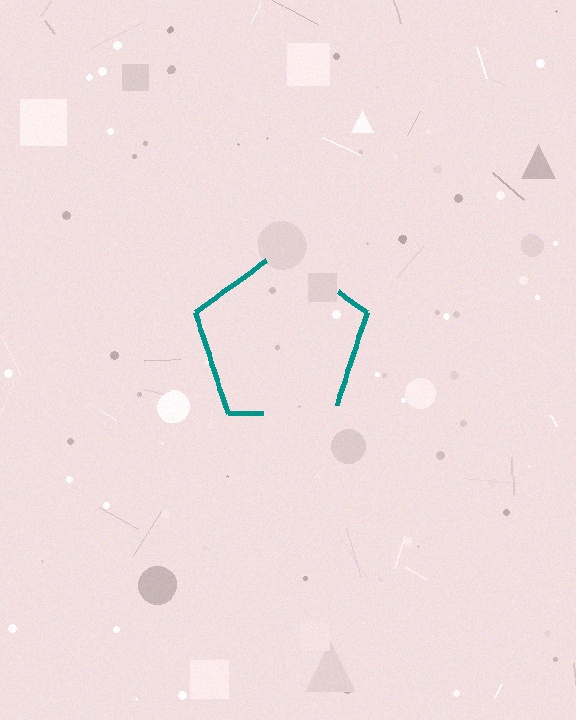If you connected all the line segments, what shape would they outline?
They would outline a pentagon.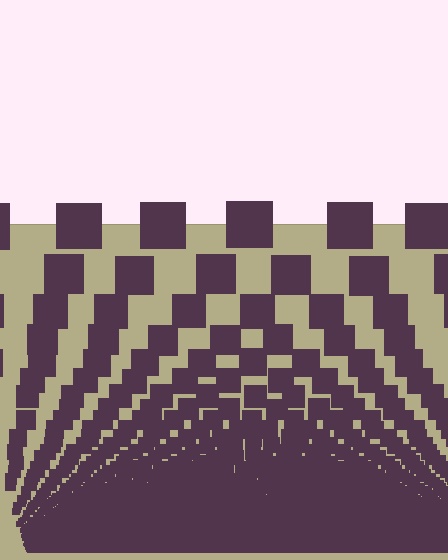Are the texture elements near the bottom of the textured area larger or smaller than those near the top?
Smaller. The gradient is inverted — elements near the bottom are smaller and denser.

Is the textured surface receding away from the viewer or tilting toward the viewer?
The surface appears to tilt toward the viewer. Texture elements get larger and sparser toward the top.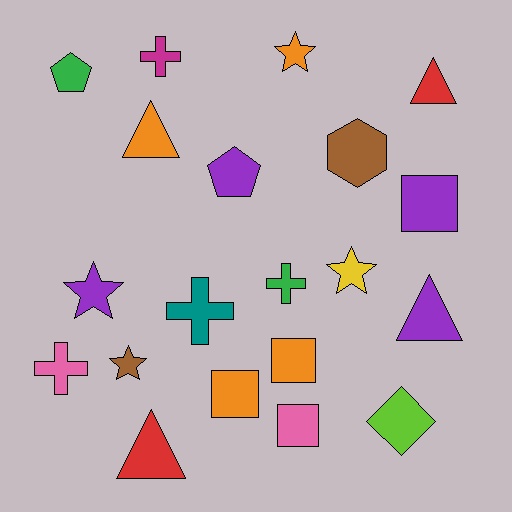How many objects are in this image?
There are 20 objects.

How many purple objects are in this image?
There are 4 purple objects.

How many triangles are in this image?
There are 4 triangles.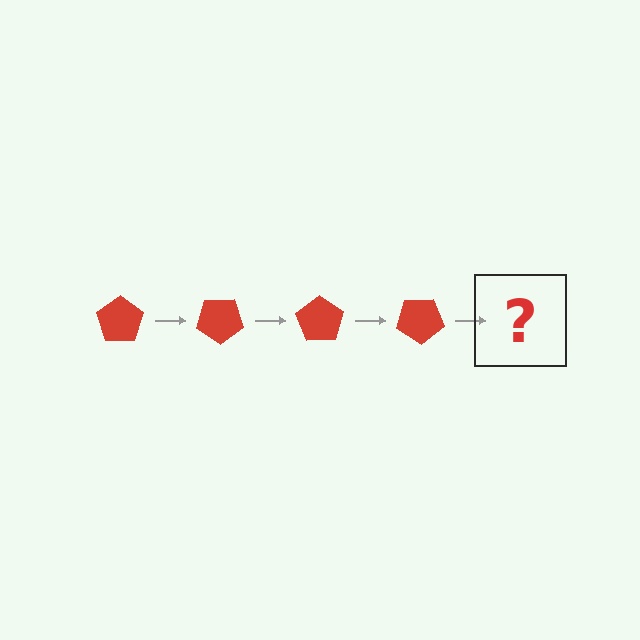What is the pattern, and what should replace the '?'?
The pattern is that the pentagon rotates 35 degrees each step. The '?' should be a red pentagon rotated 140 degrees.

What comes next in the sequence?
The next element should be a red pentagon rotated 140 degrees.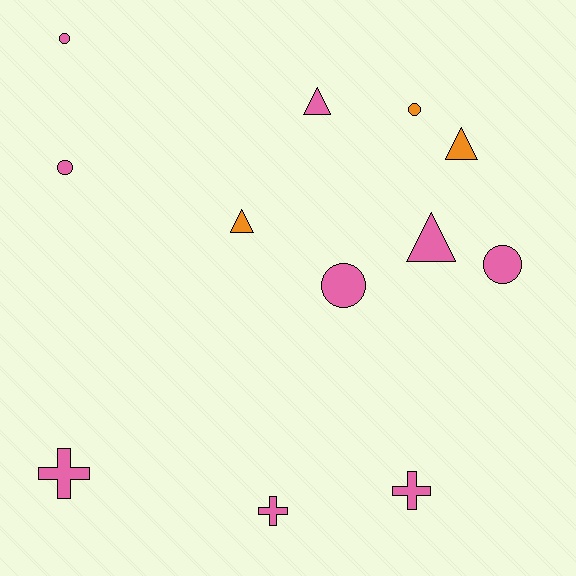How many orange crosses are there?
There are no orange crosses.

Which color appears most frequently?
Pink, with 9 objects.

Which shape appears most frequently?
Circle, with 5 objects.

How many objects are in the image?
There are 12 objects.